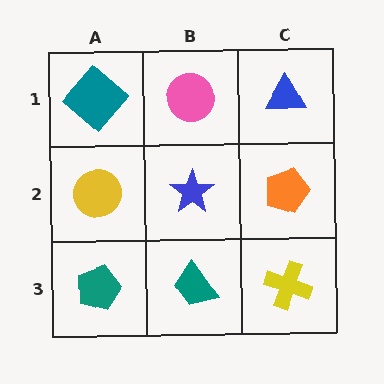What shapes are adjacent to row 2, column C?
A blue triangle (row 1, column C), a yellow cross (row 3, column C), a blue star (row 2, column B).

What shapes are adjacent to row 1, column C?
An orange pentagon (row 2, column C), a pink circle (row 1, column B).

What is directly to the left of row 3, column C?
A teal trapezoid.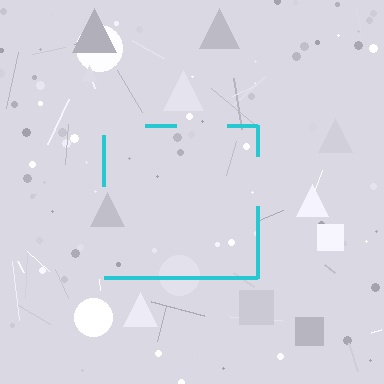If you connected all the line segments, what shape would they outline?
They would outline a square.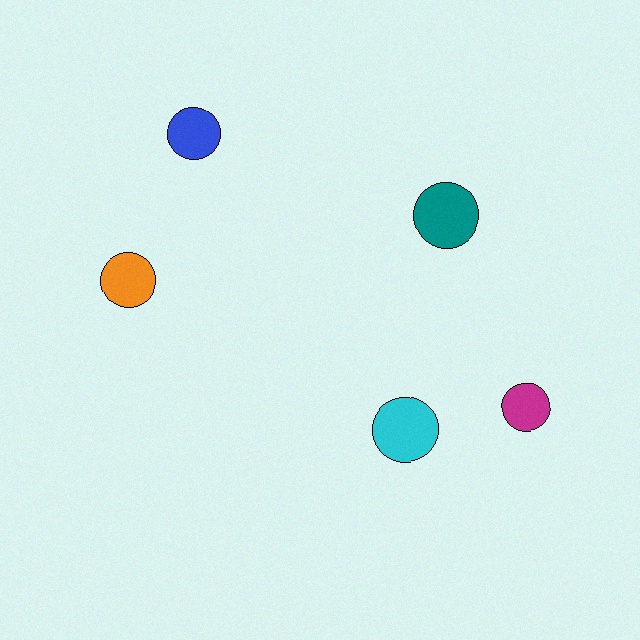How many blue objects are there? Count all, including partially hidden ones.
There is 1 blue object.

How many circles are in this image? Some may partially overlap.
There are 5 circles.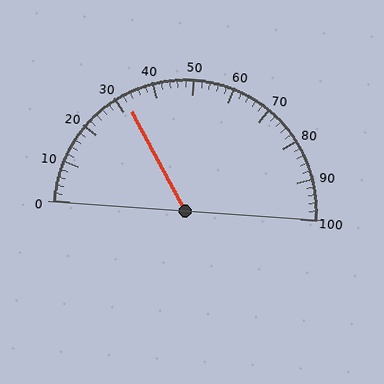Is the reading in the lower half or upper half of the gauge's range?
The reading is in the lower half of the range (0 to 100).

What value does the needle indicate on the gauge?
The needle indicates approximately 32.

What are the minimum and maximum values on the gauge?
The gauge ranges from 0 to 100.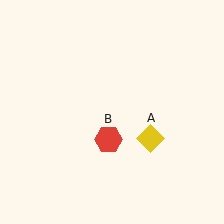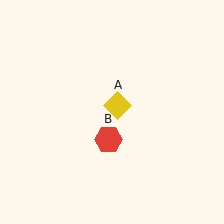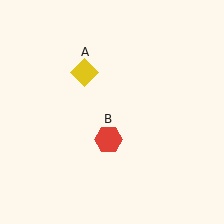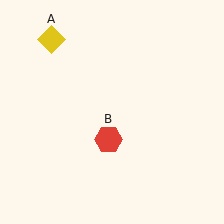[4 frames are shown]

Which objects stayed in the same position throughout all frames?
Red hexagon (object B) remained stationary.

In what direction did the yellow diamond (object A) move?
The yellow diamond (object A) moved up and to the left.